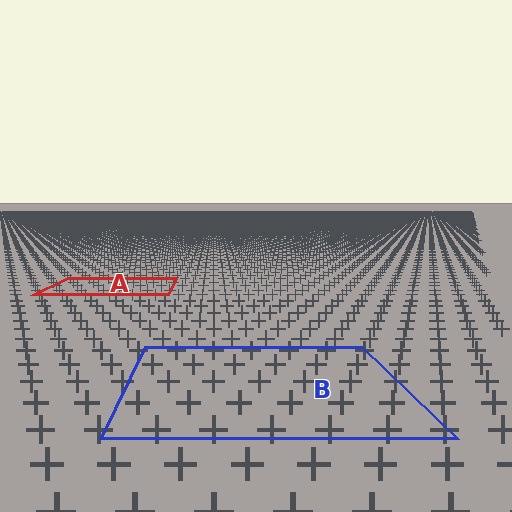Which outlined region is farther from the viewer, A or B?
Region A is farther from the viewer — the texture elements inside it appear smaller and more densely packed.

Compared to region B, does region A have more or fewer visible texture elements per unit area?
Region A has more texture elements per unit area — they are packed more densely because it is farther away.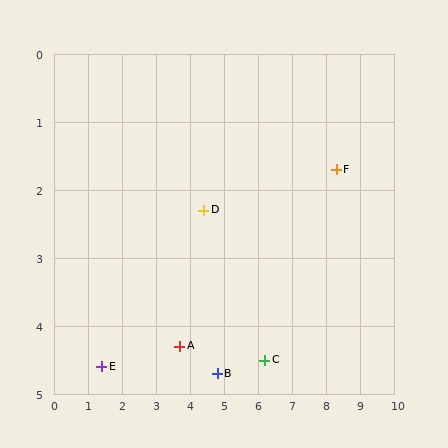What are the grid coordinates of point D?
Point D is at approximately (4.4, 2.3).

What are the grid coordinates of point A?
Point A is at approximately (3.7, 4.3).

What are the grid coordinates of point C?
Point C is at approximately (6.2, 4.5).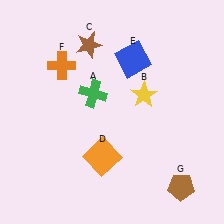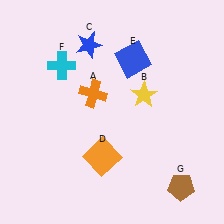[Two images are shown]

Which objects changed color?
A changed from green to orange. C changed from brown to blue. F changed from orange to cyan.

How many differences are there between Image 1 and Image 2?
There are 3 differences between the two images.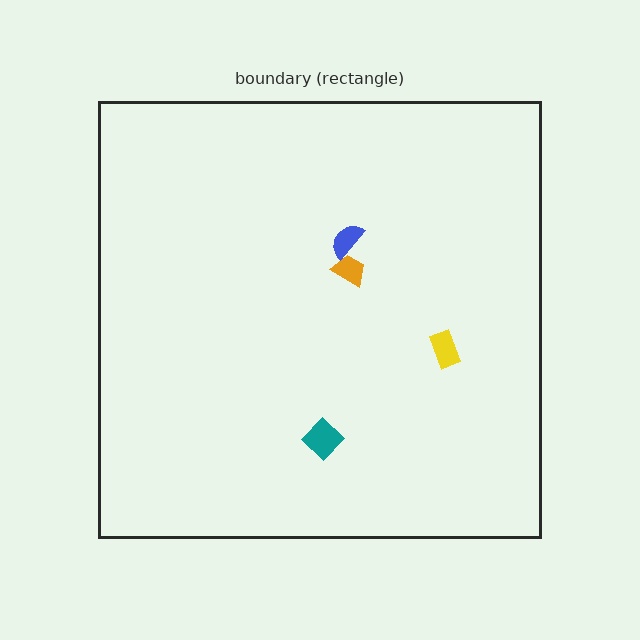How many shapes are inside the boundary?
4 inside, 0 outside.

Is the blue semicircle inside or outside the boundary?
Inside.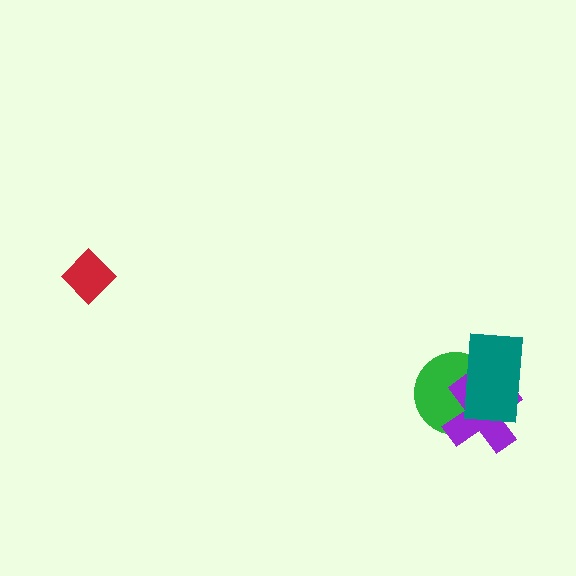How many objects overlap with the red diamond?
0 objects overlap with the red diamond.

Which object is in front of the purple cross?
The teal rectangle is in front of the purple cross.